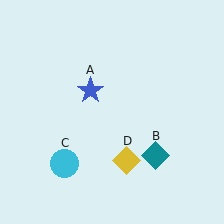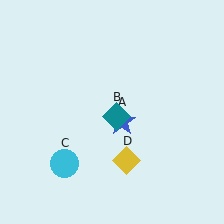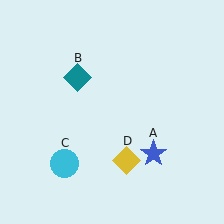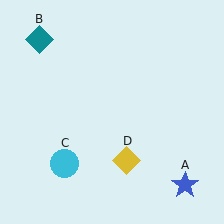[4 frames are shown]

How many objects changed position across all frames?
2 objects changed position: blue star (object A), teal diamond (object B).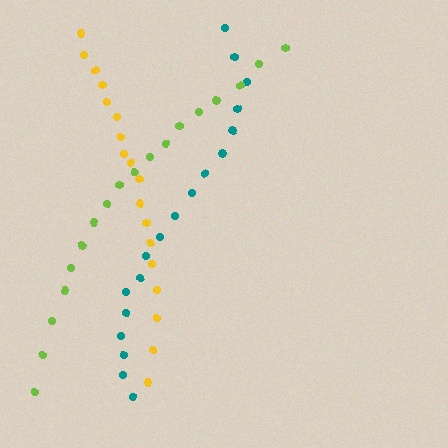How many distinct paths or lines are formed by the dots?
There are 3 distinct paths.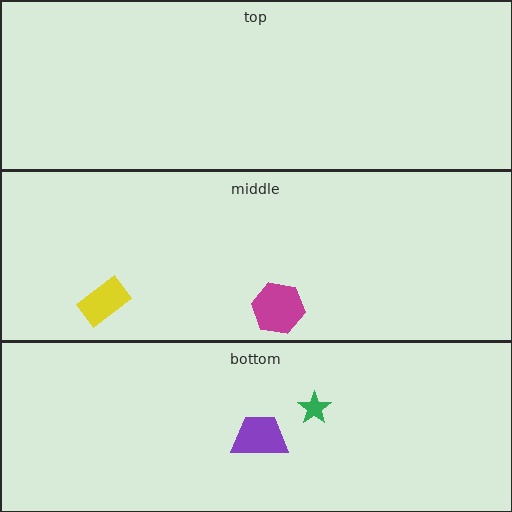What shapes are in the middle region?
The magenta hexagon, the yellow rectangle.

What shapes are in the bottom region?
The green star, the purple trapezoid.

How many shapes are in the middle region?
2.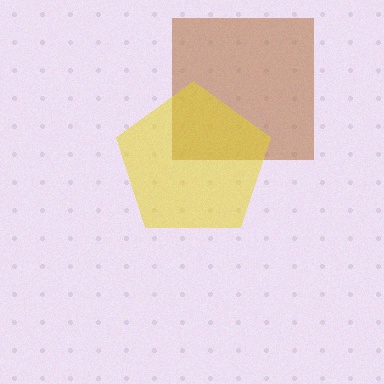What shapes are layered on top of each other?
The layered shapes are: a brown square, a yellow pentagon.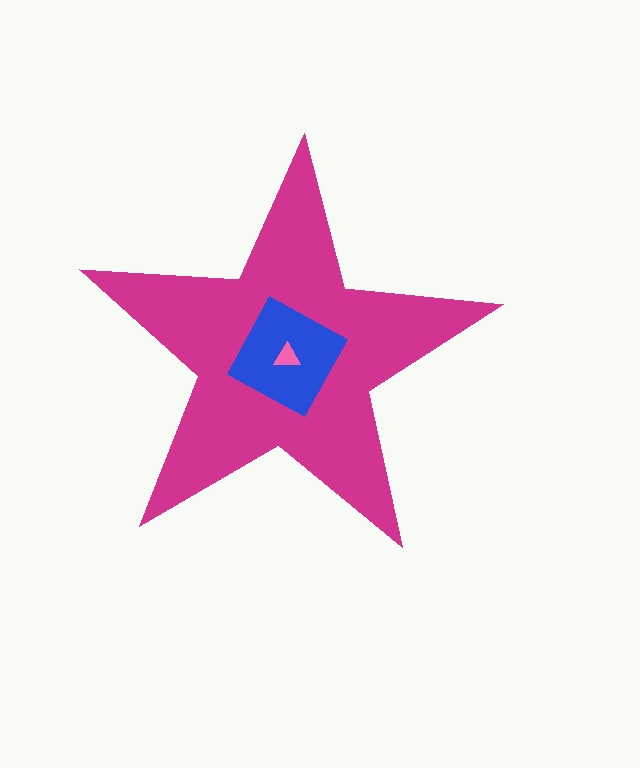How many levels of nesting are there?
3.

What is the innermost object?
The pink triangle.